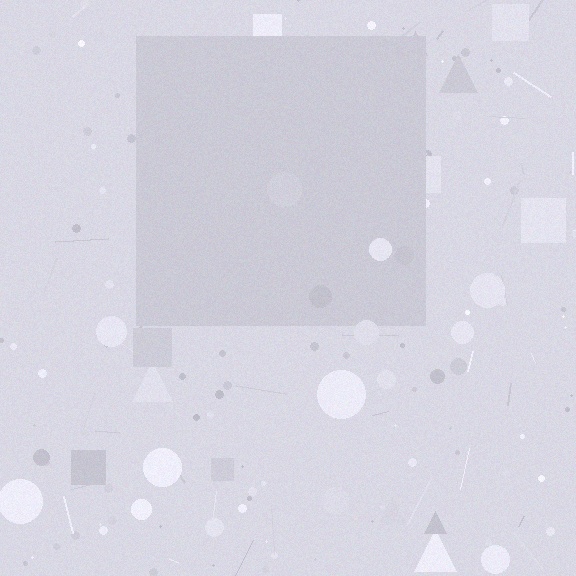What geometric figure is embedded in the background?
A square is embedded in the background.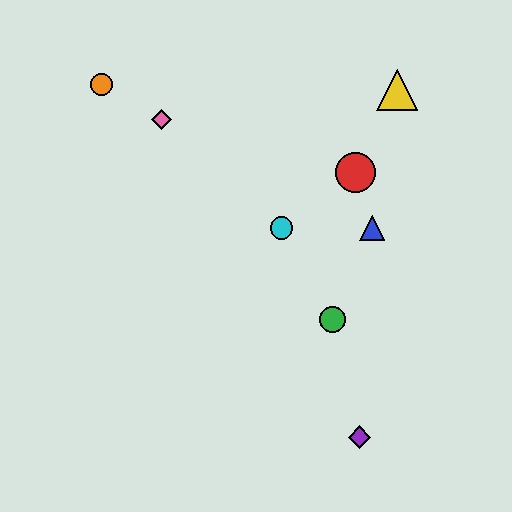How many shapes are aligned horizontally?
2 shapes (the blue triangle, the cyan circle) are aligned horizontally.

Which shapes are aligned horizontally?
The blue triangle, the cyan circle are aligned horizontally.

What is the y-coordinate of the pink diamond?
The pink diamond is at y≈120.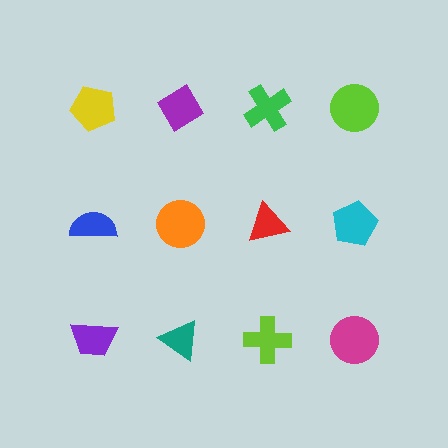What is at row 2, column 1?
A blue semicircle.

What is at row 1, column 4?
A lime circle.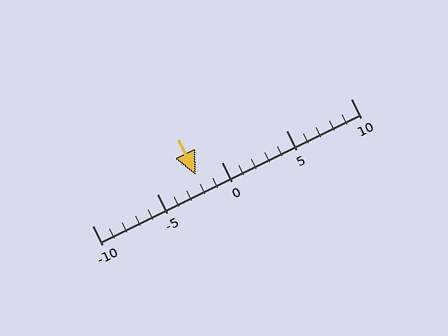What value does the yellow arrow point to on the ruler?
The yellow arrow points to approximately -2.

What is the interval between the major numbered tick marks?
The major tick marks are spaced 5 units apart.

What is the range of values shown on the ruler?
The ruler shows values from -10 to 10.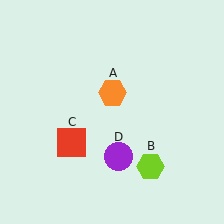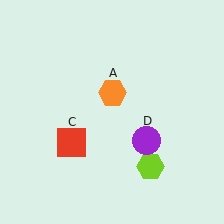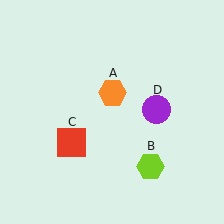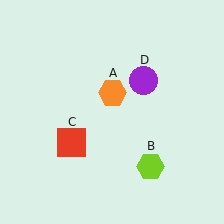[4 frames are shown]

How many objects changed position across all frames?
1 object changed position: purple circle (object D).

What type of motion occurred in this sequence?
The purple circle (object D) rotated counterclockwise around the center of the scene.